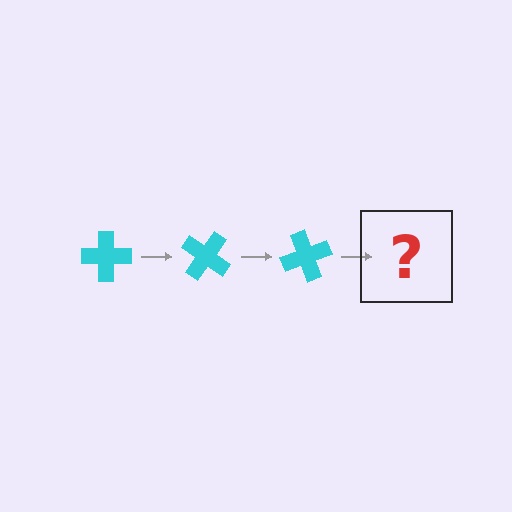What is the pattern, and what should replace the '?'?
The pattern is that the cross rotates 35 degrees each step. The '?' should be a cyan cross rotated 105 degrees.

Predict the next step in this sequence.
The next step is a cyan cross rotated 105 degrees.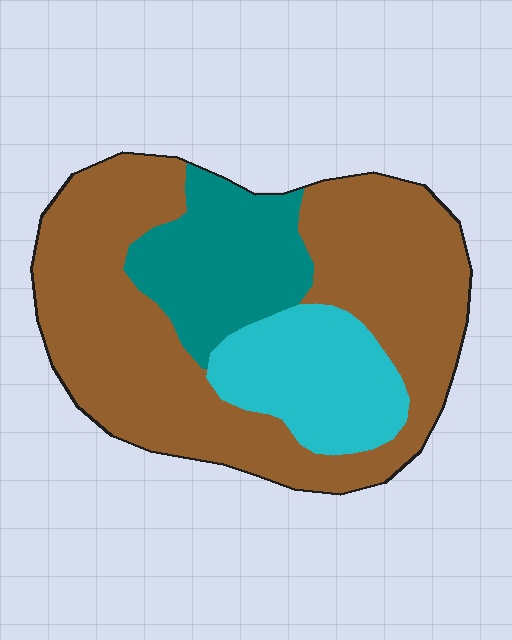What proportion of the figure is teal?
Teal takes up about one fifth (1/5) of the figure.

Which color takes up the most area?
Brown, at roughly 65%.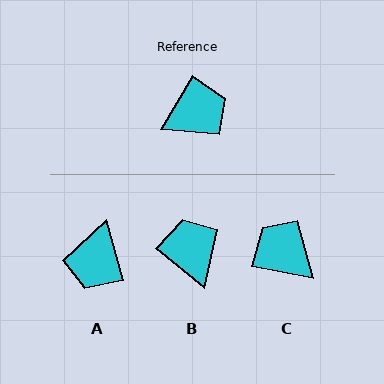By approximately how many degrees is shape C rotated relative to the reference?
Approximately 110 degrees counter-clockwise.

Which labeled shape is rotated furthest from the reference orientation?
A, about 133 degrees away.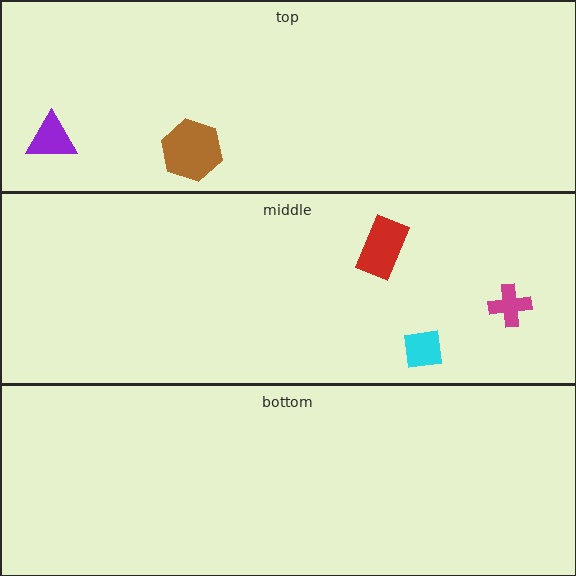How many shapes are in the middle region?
3.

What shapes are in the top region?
The purple triangle, the brown hexagon.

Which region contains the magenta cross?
The middle region.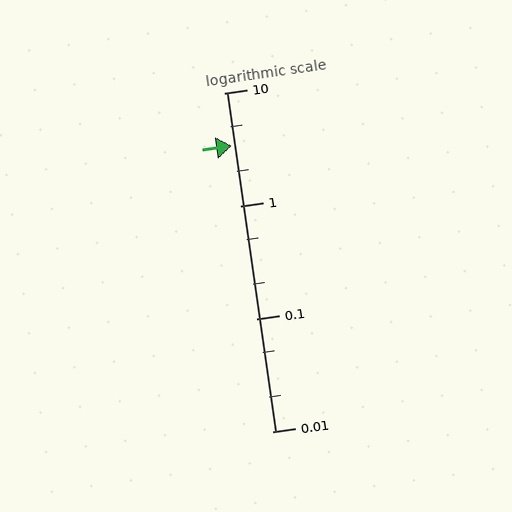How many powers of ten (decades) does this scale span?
The scale spans 3 decades, from 0.01 to 10.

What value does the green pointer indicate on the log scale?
The pointer indicates approximately 3.4.